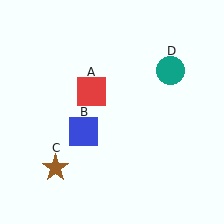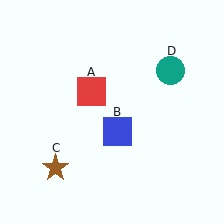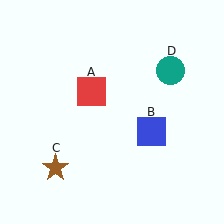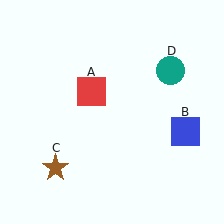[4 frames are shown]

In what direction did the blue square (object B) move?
The blue square (object B) moved right.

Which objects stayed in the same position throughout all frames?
Red square (object A) and brown star (object C) and teal circle (object D) remained stationary.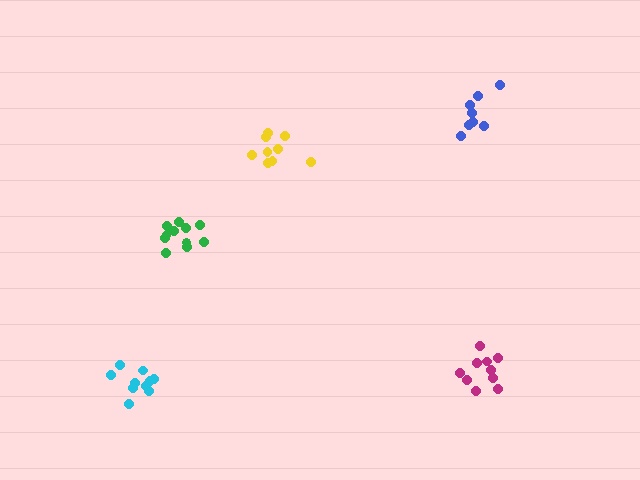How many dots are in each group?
Group 1: 11 dots, Group 2: 10 dots, Group 3: 9 dots, Group 4: 10 dots, Group 5: 9 dots (49 total).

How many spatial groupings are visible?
There are 5 spatial groupings.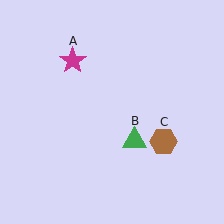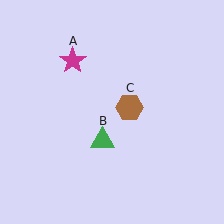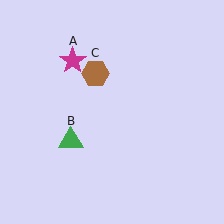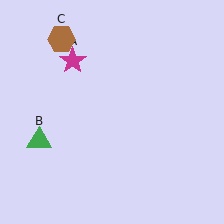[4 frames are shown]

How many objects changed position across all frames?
2 objects changed position: green triangle (object B), brown hexagon (object C).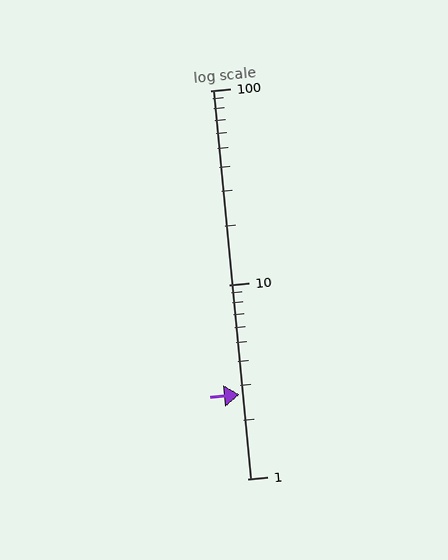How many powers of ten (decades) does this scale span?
The scale spans 2 decades, from 1 to 100.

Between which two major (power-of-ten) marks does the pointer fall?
The pointer is between 1 and 10.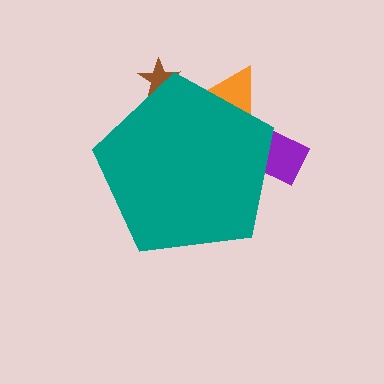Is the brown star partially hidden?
Yes, the brown star is partially hidden behind the teal pentagon.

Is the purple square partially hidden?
Yes, the purple square is partially hidden behind the teal pentagon.